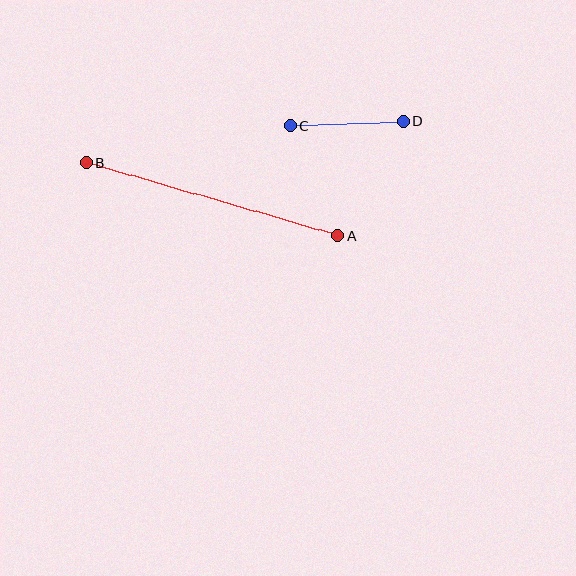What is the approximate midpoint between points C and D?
The midpoint is at approximately (347, 124) pixels.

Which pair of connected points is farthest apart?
Points A and B are farthest apart.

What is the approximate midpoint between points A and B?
The midpoint is at approximately (212, 199) pixels.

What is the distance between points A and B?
The distance is approximately 262 pixels.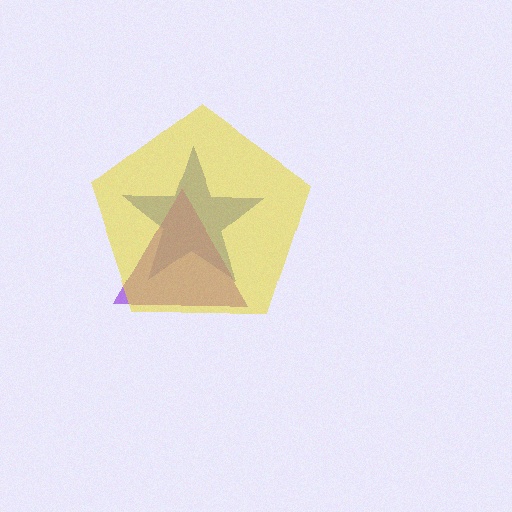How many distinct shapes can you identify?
There are 3 distinct shapes: a blue star, a purple triangle, a yellow pentagon.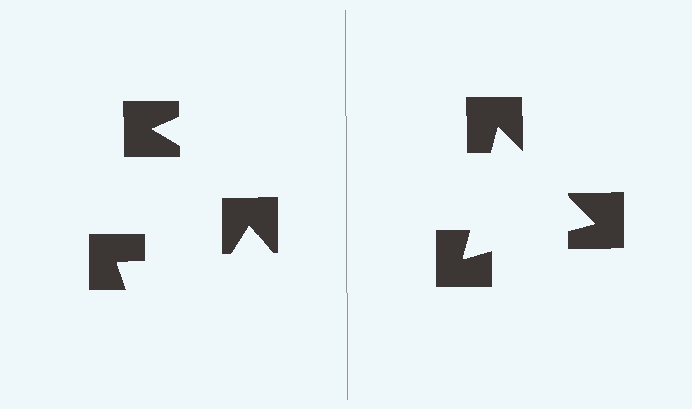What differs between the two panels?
The notched squares are positioned identically on both sides; only the wedge orientations differ. On the right they align to a triangle; on the left they are misaligned.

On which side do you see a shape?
An illusory triangle appears on the right side. On the left side the wedge cuts are rotated, so no coherent shape forms.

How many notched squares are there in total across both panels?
6 — 3 on each side.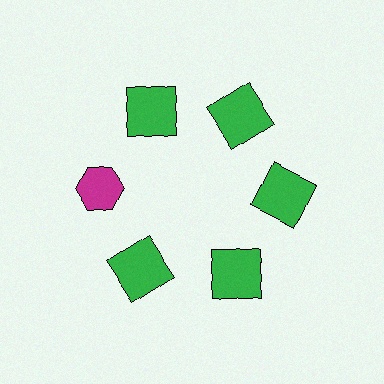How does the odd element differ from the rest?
It differs in both color (magenta instead of green) and shape (hexagon instead of square).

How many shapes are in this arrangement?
There are 6 shapes arranged in a ring pattern.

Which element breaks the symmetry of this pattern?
The magenta hexagon at roughly the 9 o'clock position breaks the symmetry. All other shapes are green squares.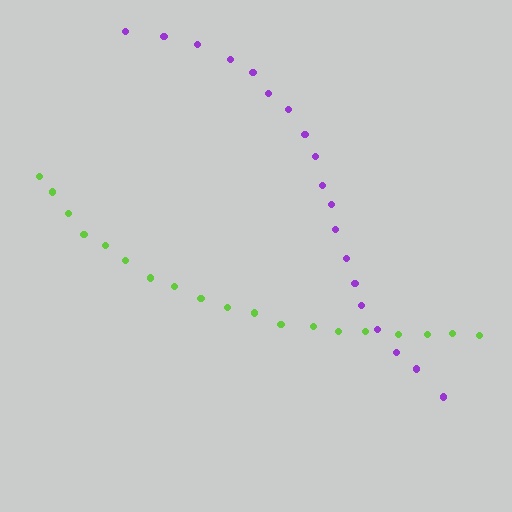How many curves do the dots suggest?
There are 2 distinct paths.